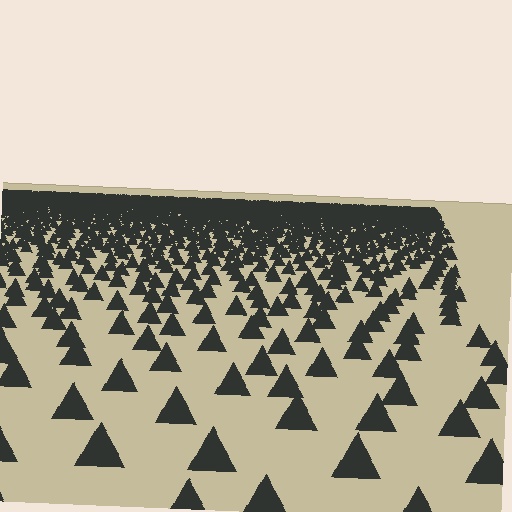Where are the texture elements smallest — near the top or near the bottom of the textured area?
Near the top.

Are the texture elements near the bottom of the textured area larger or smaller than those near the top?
Larger. Near the bottom, elements are closer to the viewer and appear at a bigger on-screen size.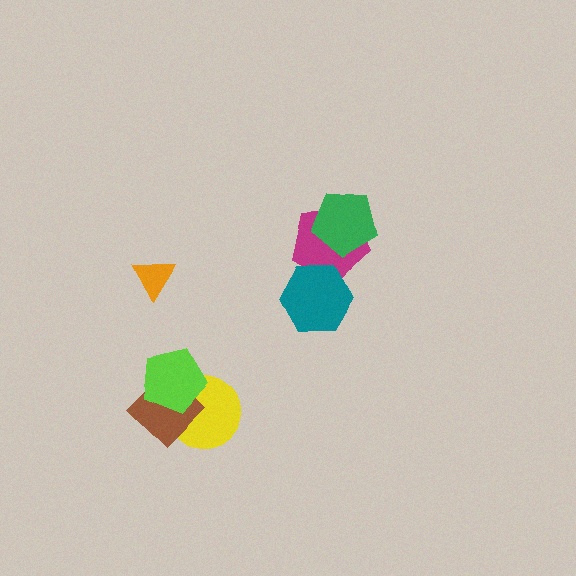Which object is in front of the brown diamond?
The lime pentagon is in front of the brown diamond.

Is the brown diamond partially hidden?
Yes, it is partially covered by another shape.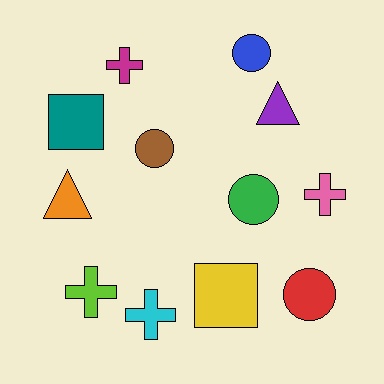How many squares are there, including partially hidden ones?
There are 2 squares.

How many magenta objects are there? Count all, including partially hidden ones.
There is 1 magenta object.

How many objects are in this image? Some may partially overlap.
There are 12 objects.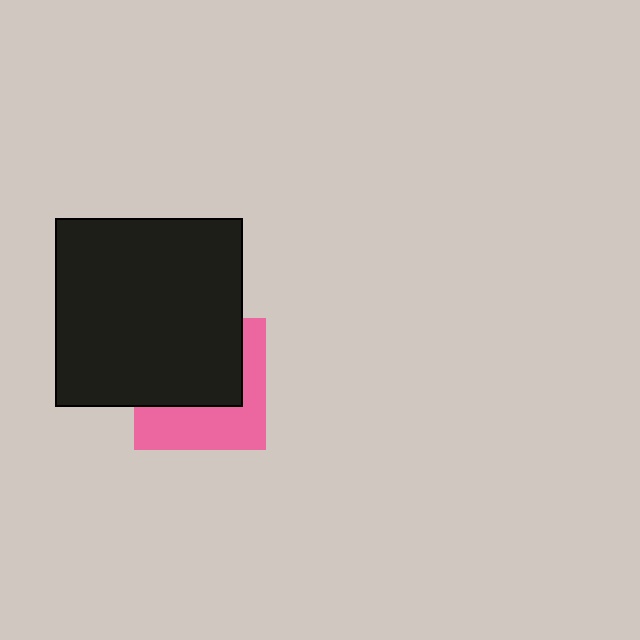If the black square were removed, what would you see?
You would see the complete pink square.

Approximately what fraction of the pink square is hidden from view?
Roughly 57% of the pink square is hidden behind the black square.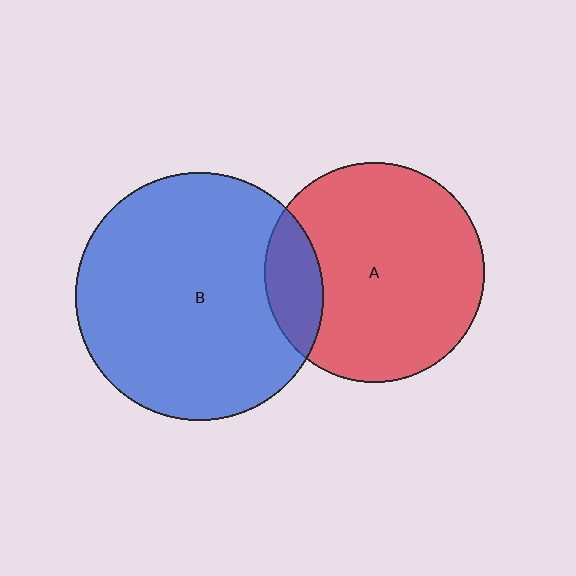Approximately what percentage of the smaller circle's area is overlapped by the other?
Approximately 15%.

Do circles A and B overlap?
Yes.